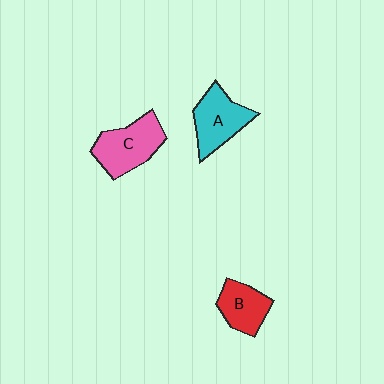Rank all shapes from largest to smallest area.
From largest to smallest: C (pink), A (cyan), B (red).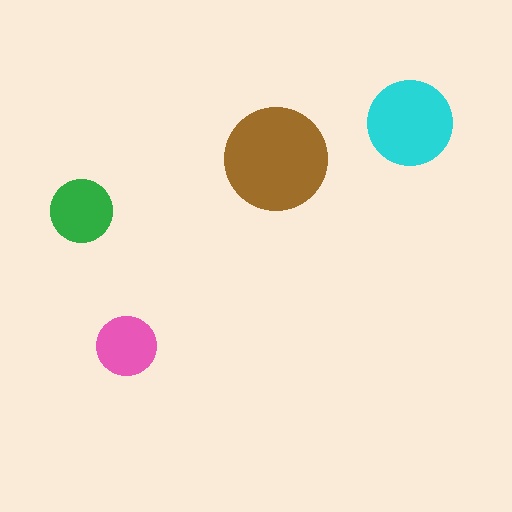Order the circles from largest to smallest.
the brown one, the cyan one, the green one, the pink one.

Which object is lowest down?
The pink circle is bottommost.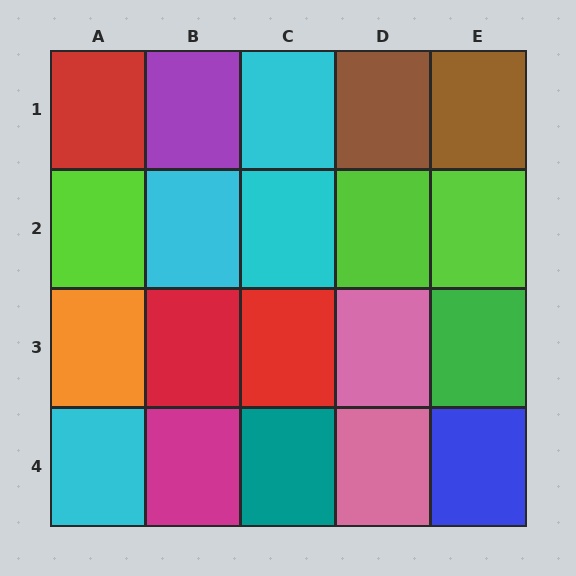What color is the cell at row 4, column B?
Magenta.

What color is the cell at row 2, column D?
Lime.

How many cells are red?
3 cells are red.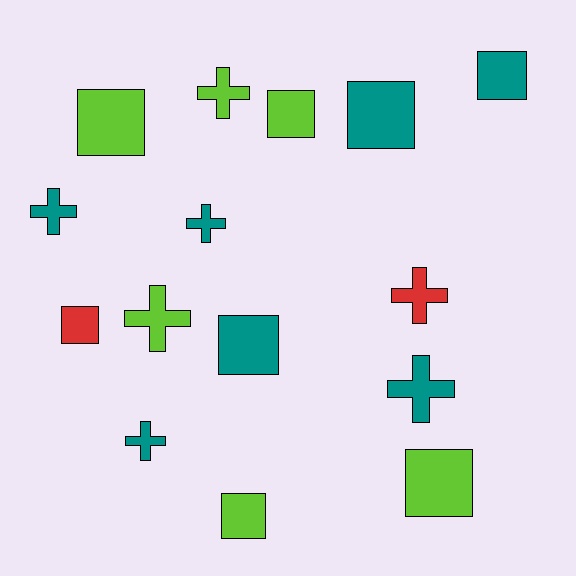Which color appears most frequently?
Teal, with 7 objects.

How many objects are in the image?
There are 15 objects.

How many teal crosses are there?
There are 4 teal crosses.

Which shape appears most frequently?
Square, with 8 objects.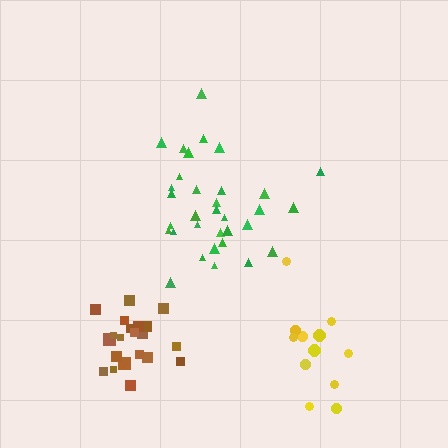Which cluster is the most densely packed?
Brown.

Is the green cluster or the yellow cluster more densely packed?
Green.